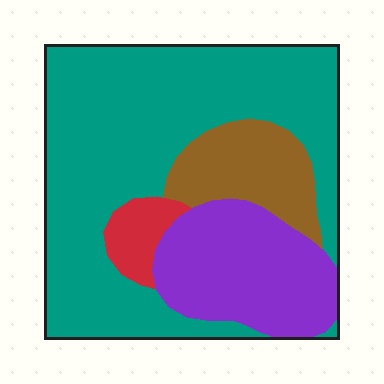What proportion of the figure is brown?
Brown takes up about one eighth (1/8) of the figure.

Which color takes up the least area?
Red, at roughly 5%.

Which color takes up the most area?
Teal, at roughly 60%.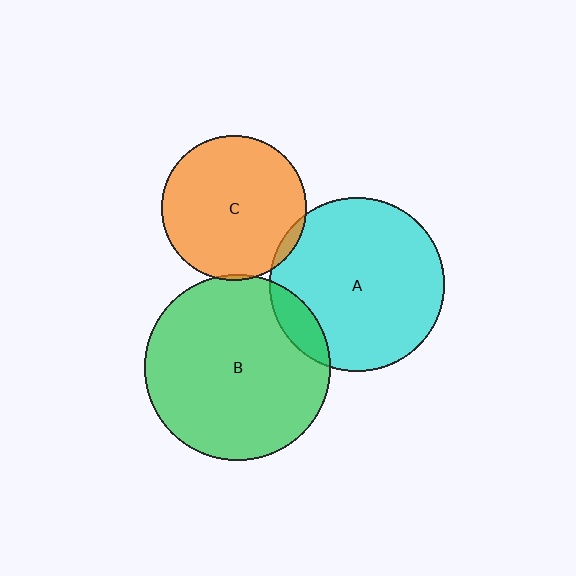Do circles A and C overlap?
Yes.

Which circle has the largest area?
Circle B (green).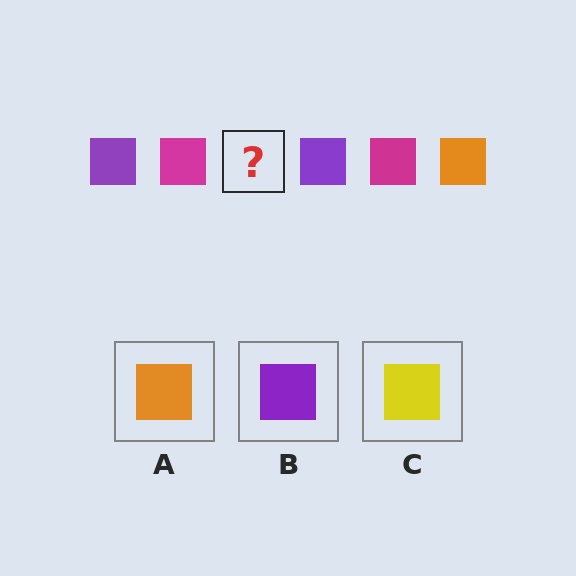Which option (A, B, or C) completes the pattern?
A.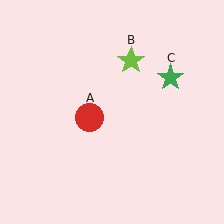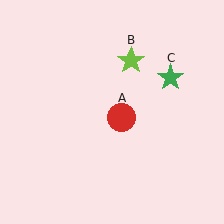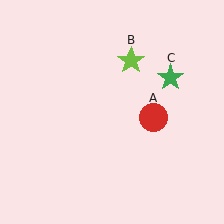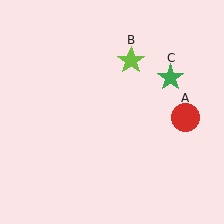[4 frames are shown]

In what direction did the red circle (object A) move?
The red circle (object A) moved right.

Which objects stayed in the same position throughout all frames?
Lime star (object B) and green star (object C) remained stationary.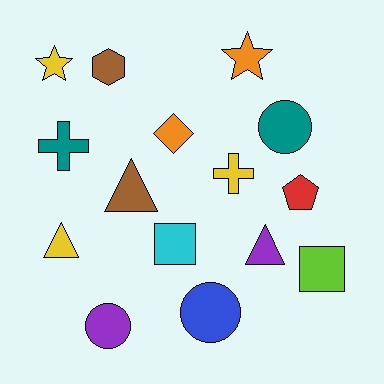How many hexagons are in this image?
There is 1 hexagon.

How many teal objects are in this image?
There are 2 teal objects.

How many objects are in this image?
There are 15 objects.